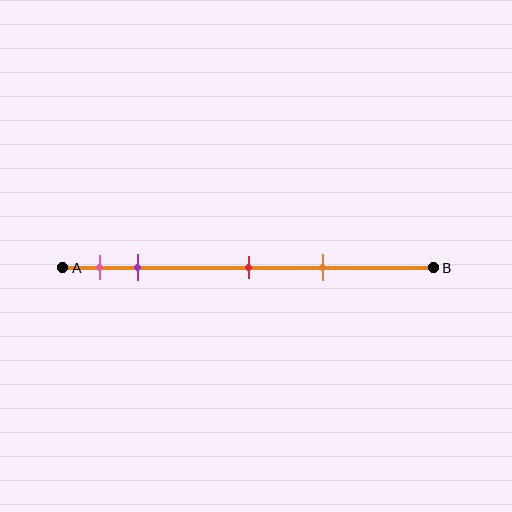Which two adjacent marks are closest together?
The pink and purple marks are the closest adjacent pair.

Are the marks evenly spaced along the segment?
No, the marks are not evenly spaced.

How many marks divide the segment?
There are 4 marks dividing the segment.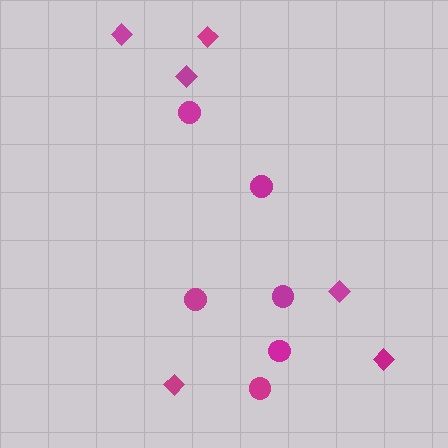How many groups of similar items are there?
There are 2 groups: one group of circles (6) and one group of diamonds (6).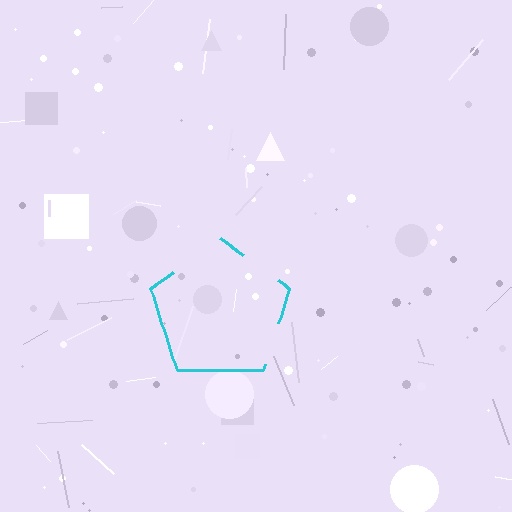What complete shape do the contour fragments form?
The contour fragments form a pentagon.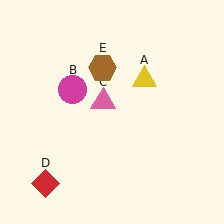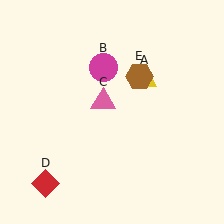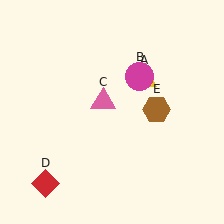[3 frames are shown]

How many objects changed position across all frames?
2 objects changed position: magenta circle (object B), brown hexagon (object E).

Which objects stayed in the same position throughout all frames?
Yellow triangle (object A) and pink triangle (object C) and red diamond (object D) remained stationary.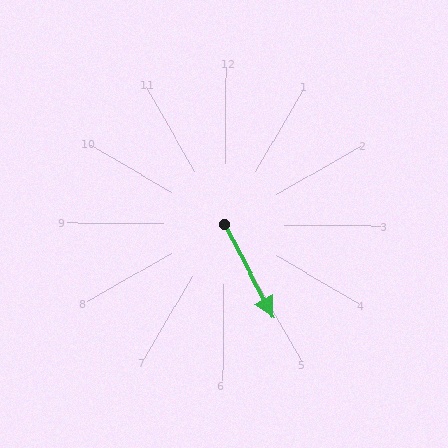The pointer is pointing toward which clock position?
Roughly 5 o'clock.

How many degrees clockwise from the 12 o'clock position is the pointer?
Approximately 152 degrees.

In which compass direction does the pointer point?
Southeast.